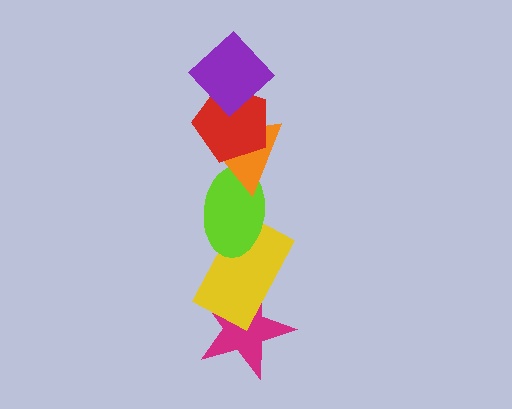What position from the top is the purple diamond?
The purple diamond is 1st from the top.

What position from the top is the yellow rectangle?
The yellow rectangle is 5th from the top.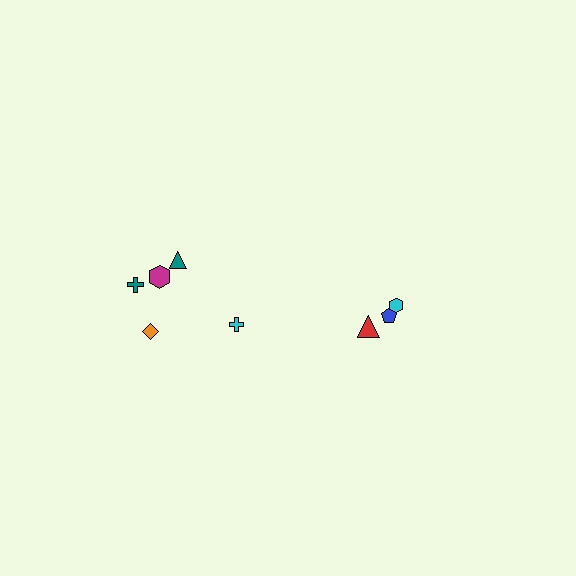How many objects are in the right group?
There are 3 objects.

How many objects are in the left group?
There are 5 objects.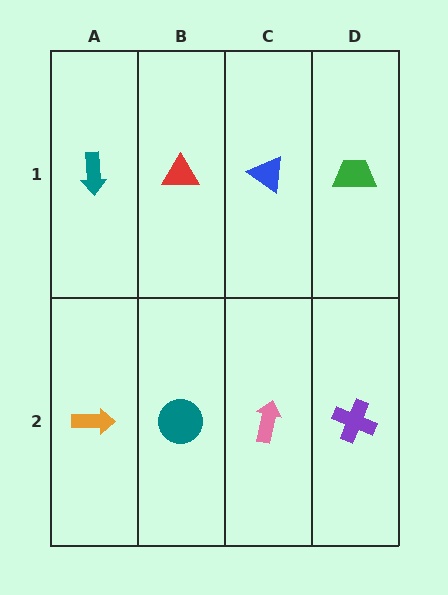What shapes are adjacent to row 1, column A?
An orange arrow (row 2, column A), a red triangle (row 1, column B).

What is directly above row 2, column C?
A blue triangle.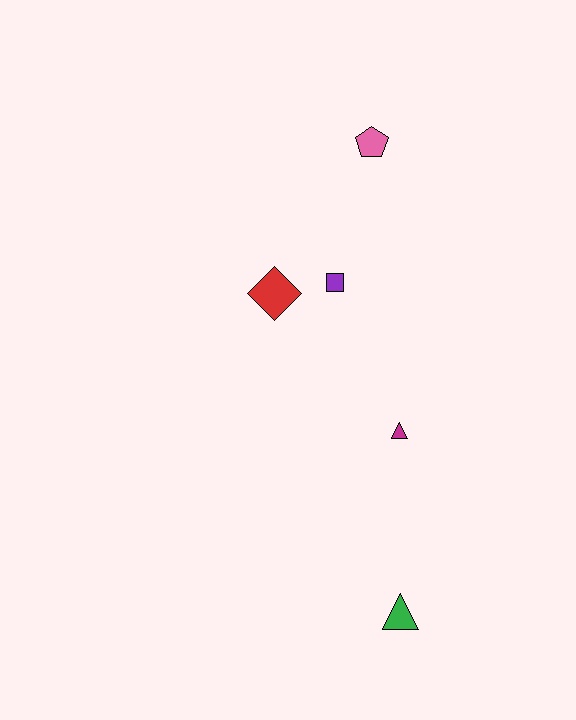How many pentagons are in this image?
There is 1 pentagon.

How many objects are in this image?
There are 5 objects.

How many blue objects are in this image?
There are no blue objects.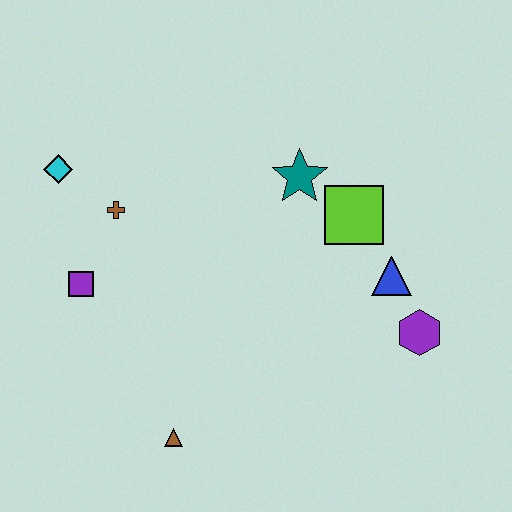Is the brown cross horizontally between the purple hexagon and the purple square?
Yes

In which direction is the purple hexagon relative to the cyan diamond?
The purple hexagon is to the right of the cyan diamond.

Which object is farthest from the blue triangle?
The cyan diamond is farthest from the blue triangle.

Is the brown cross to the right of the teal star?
No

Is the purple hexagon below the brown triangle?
No